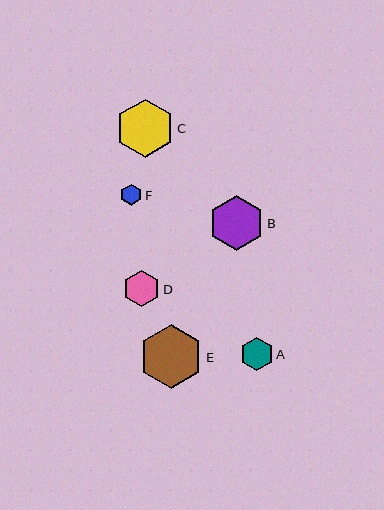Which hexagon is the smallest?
Hexagon F is the smallest with a size of approximately 21 pixels.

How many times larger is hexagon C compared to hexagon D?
Hexagon C is approximately 1.6 times the size of hexagon D.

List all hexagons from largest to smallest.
From largest to smallest: E, C, B, D, A, F.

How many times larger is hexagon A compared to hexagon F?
Hexagon A is approximately 1.6 times the size of hexagon F.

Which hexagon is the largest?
Hexagon E is the largest with a size of approximately 64 pixels.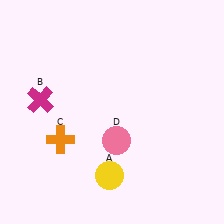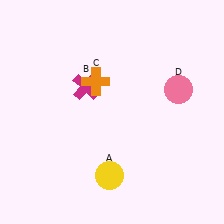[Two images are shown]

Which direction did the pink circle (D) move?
The pink circle (D) moved right.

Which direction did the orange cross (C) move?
The orange cross (C) moved up.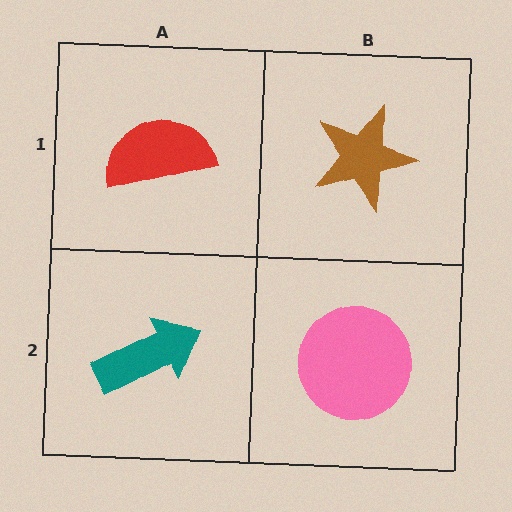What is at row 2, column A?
A teal arrow.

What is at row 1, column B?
A brown star.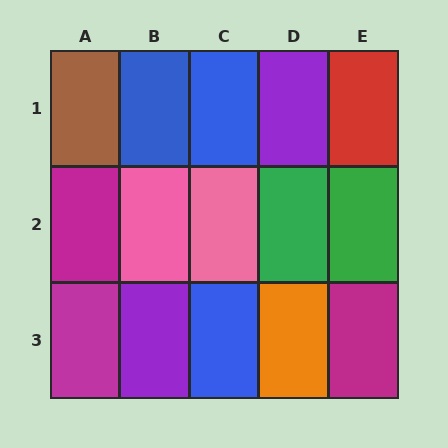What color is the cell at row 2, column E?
Green.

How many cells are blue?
3 cells are blue.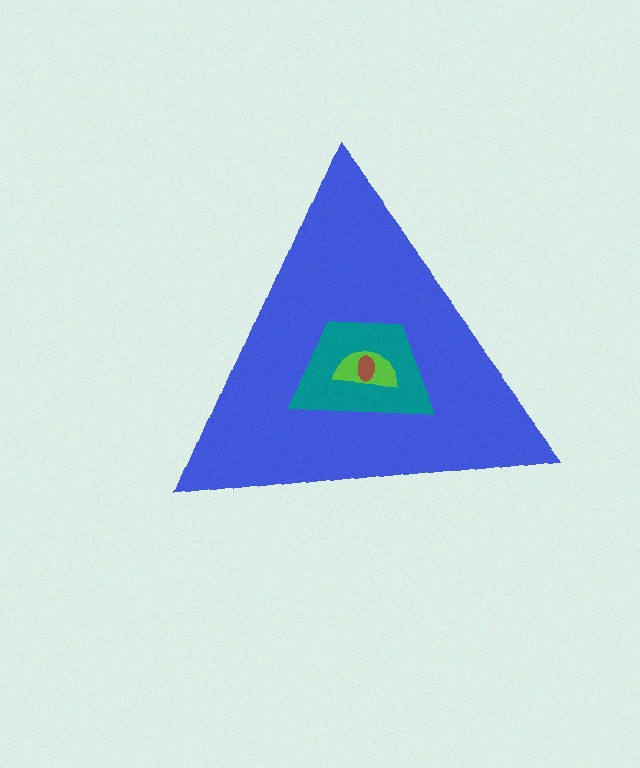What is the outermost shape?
The blue triangle.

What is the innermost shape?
The brown ellipse.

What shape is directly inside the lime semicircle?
The brown ellipse.